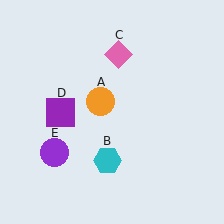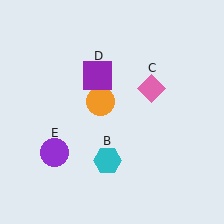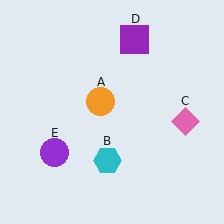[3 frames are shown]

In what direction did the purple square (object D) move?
The purple square (object D) moved up and to the right.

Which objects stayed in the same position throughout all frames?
Orange circle (object A) and cyan hexagon (object B) and purple circle (object E) remained stationary.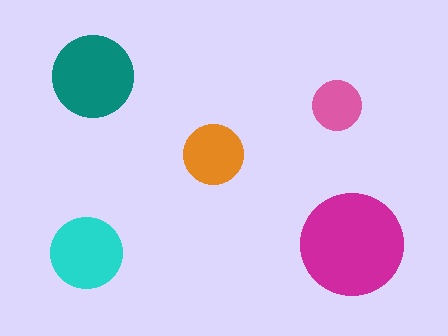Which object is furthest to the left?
The cyan circle is leftmost.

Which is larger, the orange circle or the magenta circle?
The magenta one.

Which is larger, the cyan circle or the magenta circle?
The magenta one.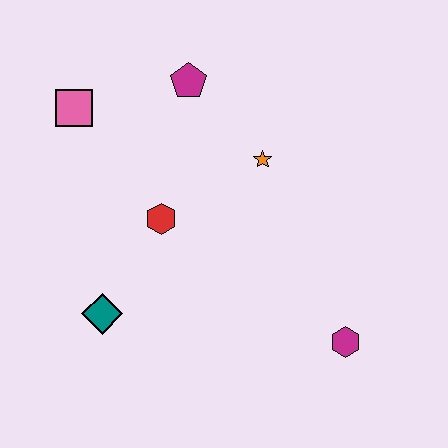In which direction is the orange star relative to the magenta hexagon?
The orange star is above the magenta hexagon.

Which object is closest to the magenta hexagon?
The orange star is closest to the magenta hexagon.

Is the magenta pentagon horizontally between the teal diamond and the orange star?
Yes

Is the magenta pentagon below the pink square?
No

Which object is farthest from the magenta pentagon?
The magenta hexagon is farthest from the magenta pentagon.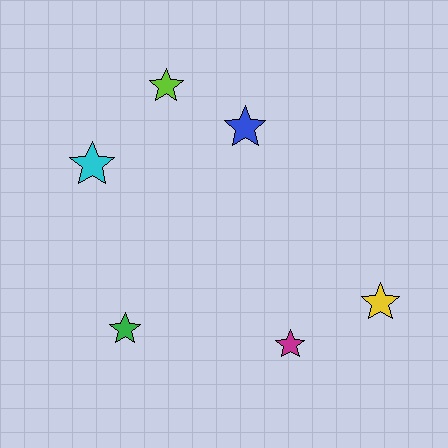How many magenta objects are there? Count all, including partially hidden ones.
There is 1 magenta object.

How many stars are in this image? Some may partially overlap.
There are 6 stars.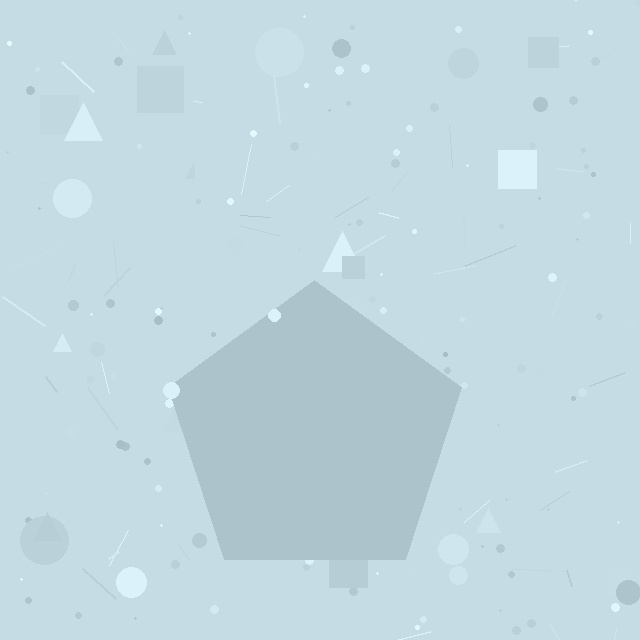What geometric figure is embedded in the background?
A pentagon is embedded in the background.